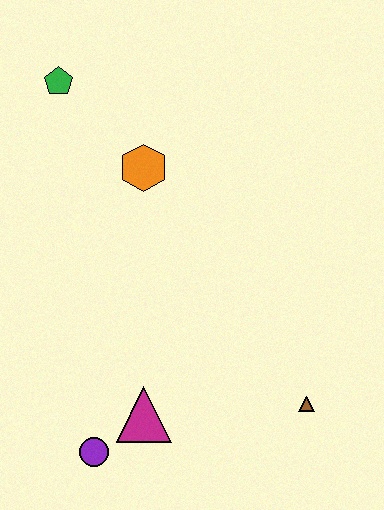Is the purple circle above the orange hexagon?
No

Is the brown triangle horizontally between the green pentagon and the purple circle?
No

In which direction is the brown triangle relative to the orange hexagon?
The brown triangle is below the orange hexagon.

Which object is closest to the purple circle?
The magenta triangle is closest to the purple circle.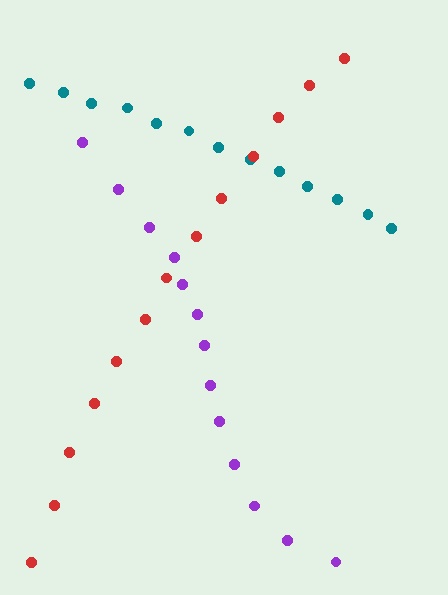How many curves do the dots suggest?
There are 3 distinct paths.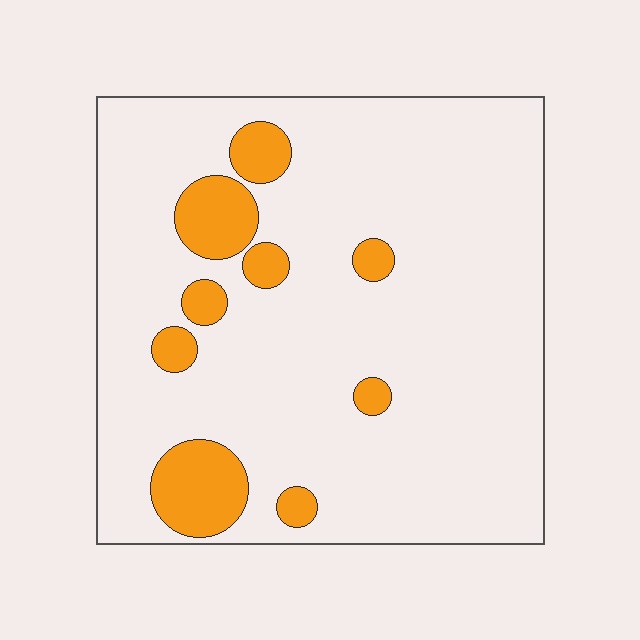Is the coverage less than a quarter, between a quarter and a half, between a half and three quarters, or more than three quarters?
Less than a quarter.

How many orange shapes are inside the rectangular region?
9.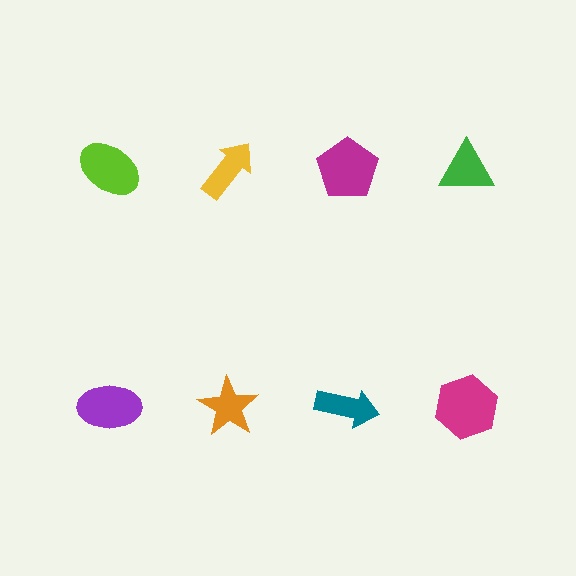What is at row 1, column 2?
A yellow arrow.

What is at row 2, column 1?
A purple ellipse.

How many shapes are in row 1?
4 shapes.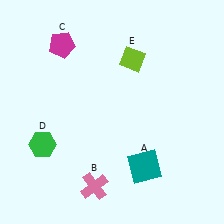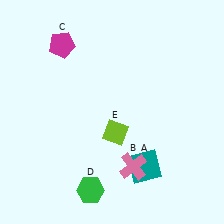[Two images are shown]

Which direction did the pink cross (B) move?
The pink cross (B) moved right.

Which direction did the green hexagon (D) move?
The green hexagon (D) moved right.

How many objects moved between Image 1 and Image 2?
3 objects moved between the two images.